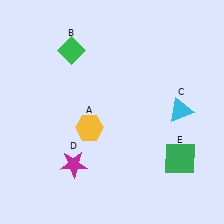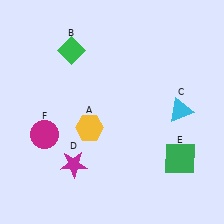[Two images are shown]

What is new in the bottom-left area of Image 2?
A magenta circle (F) was added in the bottom-left area of Image 2.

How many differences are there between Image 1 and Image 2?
There is 1 difference between the two images.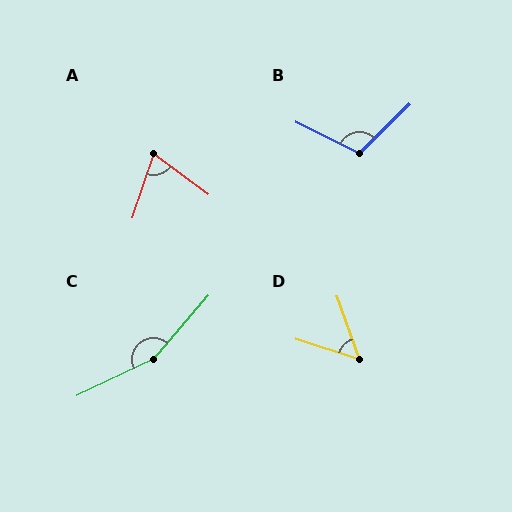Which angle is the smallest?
D, at approximately 53 degrees.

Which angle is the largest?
C, at approximately 157 degrees.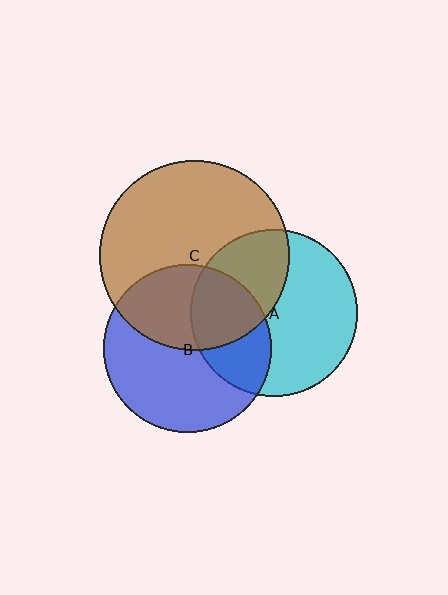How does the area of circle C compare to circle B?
Approximately 1.3 times.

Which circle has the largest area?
Circle C (brown).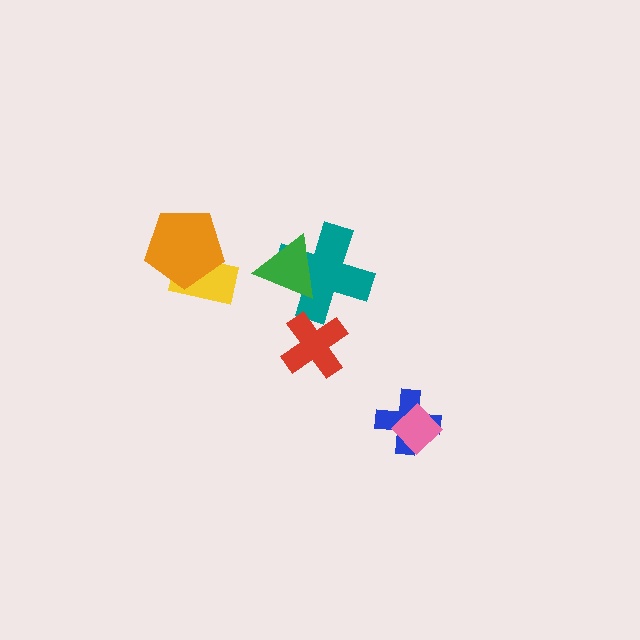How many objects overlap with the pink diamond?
1 object overlaps with the pink diamond.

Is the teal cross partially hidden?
Yes, it is partially covered by another shape.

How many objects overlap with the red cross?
1 object overlaps with the red cross.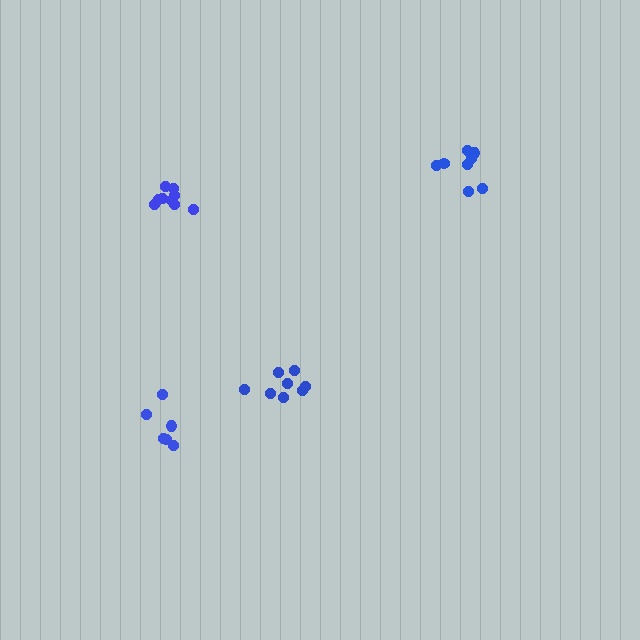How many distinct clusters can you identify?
There are 4 distinct clusters.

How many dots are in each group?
Group 1: 8 dots, Group 2: 8 dots, Group 3: 9 dots, Group 4: 6 dots (31 total).